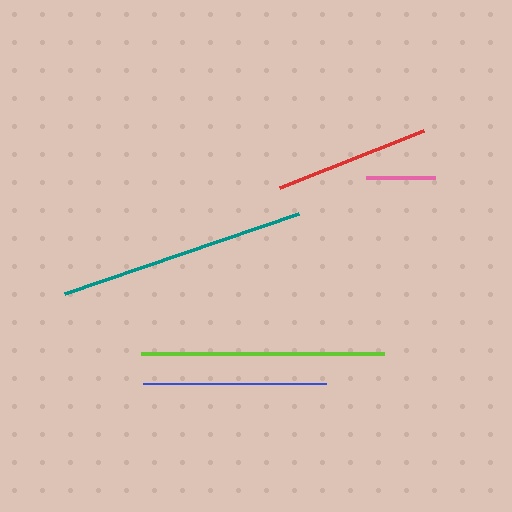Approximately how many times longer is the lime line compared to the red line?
The lime line is approximately 1.6 times the length of the red line.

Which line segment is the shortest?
The pink line is the shortest at approximately 69 pixels.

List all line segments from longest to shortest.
From longest to shortest: teal, lime, blue, red, pink.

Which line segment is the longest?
The teal line is the longest at approximately 247 pixels.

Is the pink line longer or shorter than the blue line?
The blue line is longer than the pink line.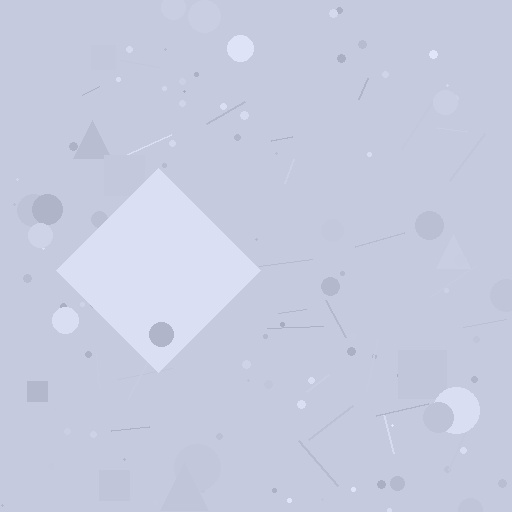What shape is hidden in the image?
A diamond is hidden in the image.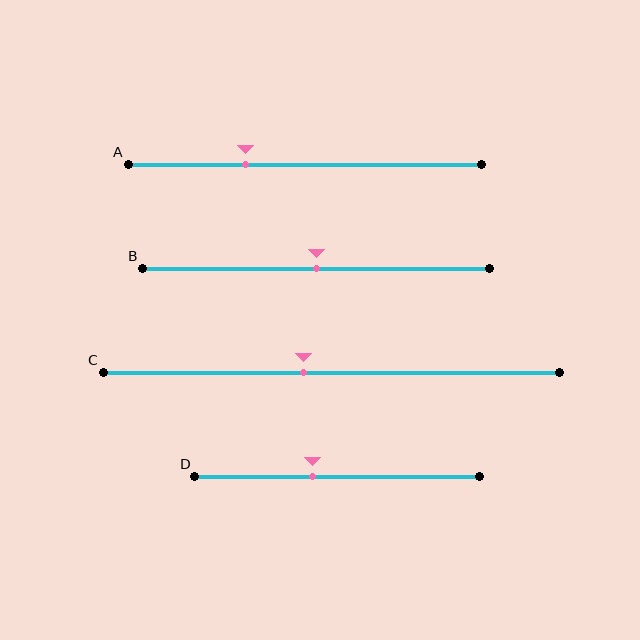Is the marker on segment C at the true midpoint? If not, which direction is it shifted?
No, the marker on segment C is shifted to the left by about 6% of the segment length.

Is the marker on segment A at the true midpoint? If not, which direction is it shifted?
No, the marker on segment A is shifted to the left by about 17% of the segment length.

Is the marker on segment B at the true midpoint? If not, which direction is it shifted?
Yes, the marker on segment B is at the true midpoint.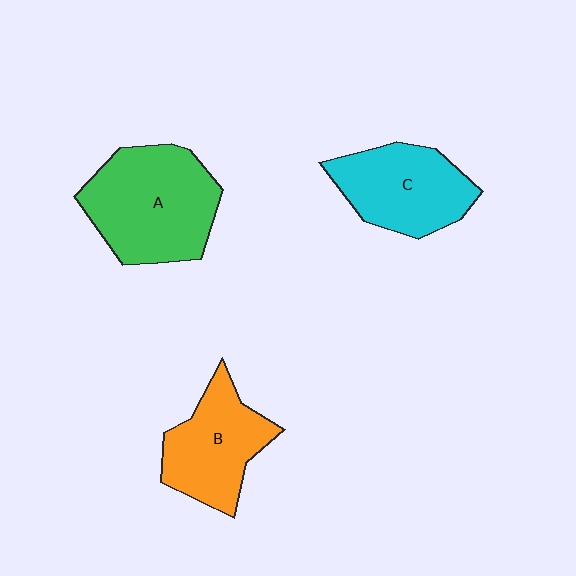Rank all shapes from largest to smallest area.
From largest to smallest: A (green), C (cyan), B (orange).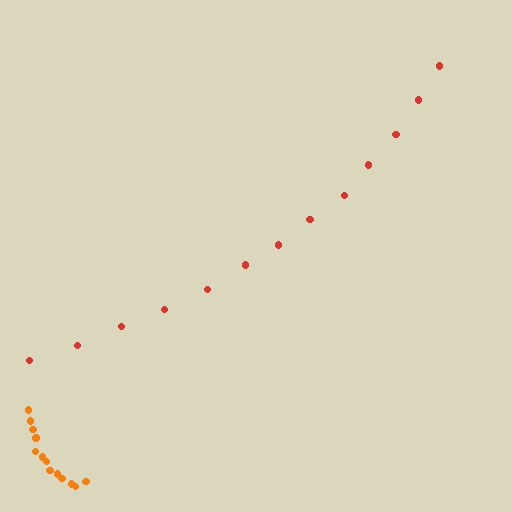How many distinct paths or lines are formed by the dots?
There are 2 distinct paths.